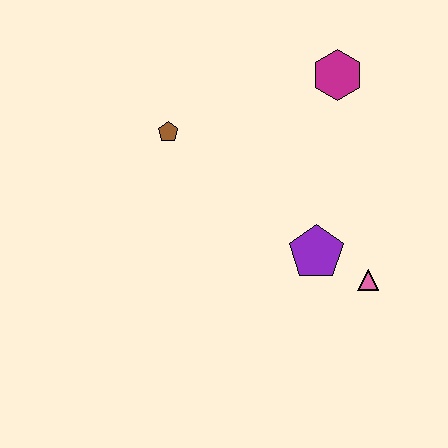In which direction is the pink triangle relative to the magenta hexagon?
The pink triangle is below the magenta hexagon.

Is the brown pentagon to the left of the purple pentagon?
Yes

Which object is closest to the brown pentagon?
The magenta hexagon is closest to the brown pentagon.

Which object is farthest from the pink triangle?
The brown pentagon is farthest from the pink triangle.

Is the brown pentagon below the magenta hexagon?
Yes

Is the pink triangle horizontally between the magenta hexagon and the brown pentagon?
No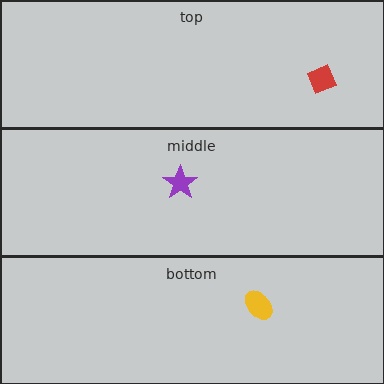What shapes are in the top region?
The red diamond.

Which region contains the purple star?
The middle region.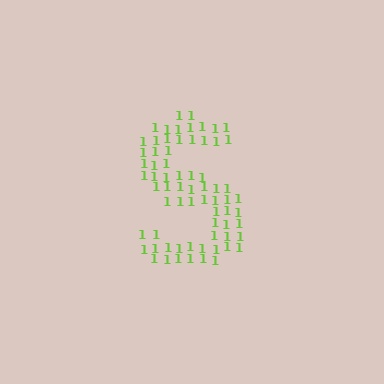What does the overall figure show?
The overall figure shows the letter S.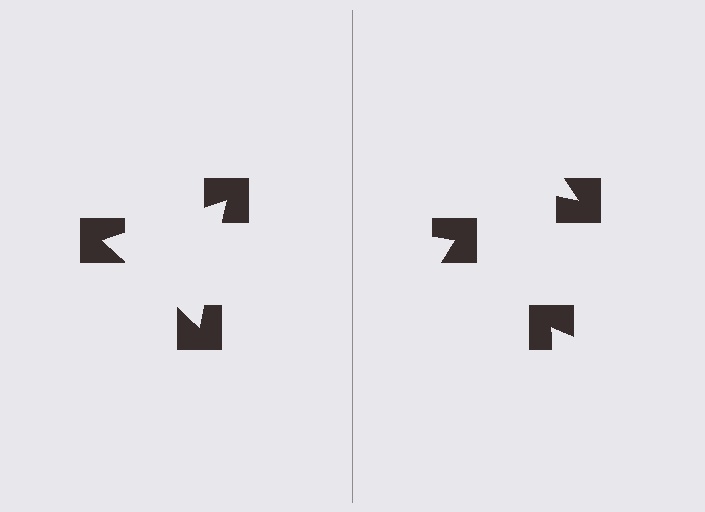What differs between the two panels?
The notched squares are positioned identically on both sides; only the wedge orientations differ. On the left they align to a triangle; on the right they are misaligned.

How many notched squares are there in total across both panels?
6 — 3 on each side.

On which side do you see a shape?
An illusory triangle appears on the left side. On the right side the wedge cuts are rotated, so no coherent shape forms.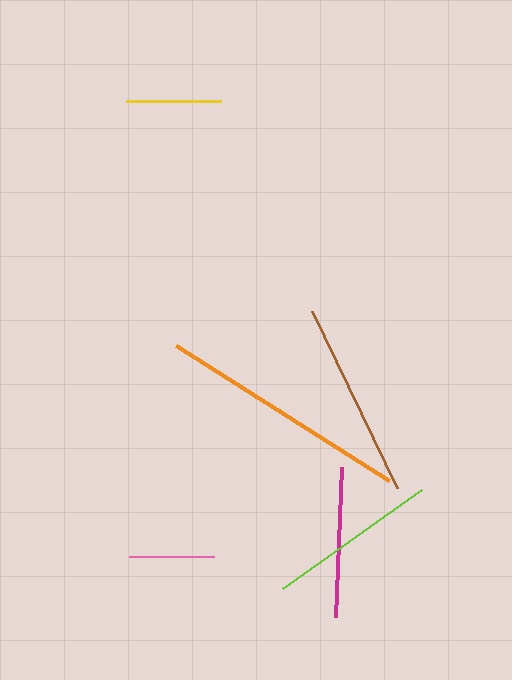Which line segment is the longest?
The orange line is the longest at approximately 253 pixels.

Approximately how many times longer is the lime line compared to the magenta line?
The lime line is approximately 1.1 times the length of the magenta line.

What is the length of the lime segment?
The lime segment is approximately 171 pixels long.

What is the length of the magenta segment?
The magenta segment is approximately 150 pixels long.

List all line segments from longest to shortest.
From longest to shortest: orange, brown, lime, magenta, yellow, pink.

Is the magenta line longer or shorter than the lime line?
The lime line is longer than the magenta line.